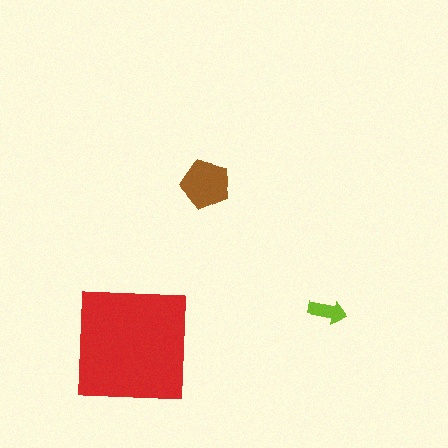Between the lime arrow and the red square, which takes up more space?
The red square.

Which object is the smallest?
The lime arrow.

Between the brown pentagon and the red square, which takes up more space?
The red square.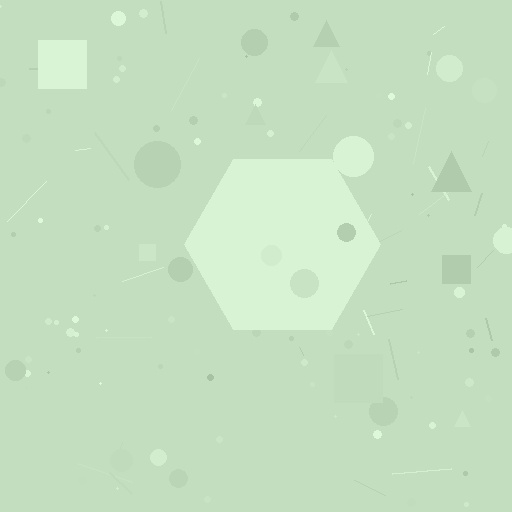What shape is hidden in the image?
A hexagon is hidden in the image.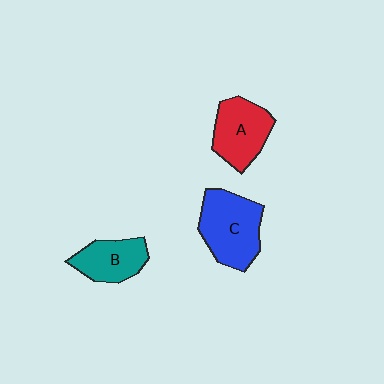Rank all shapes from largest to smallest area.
From largest to smallest: C (blue), A (red), B (teal).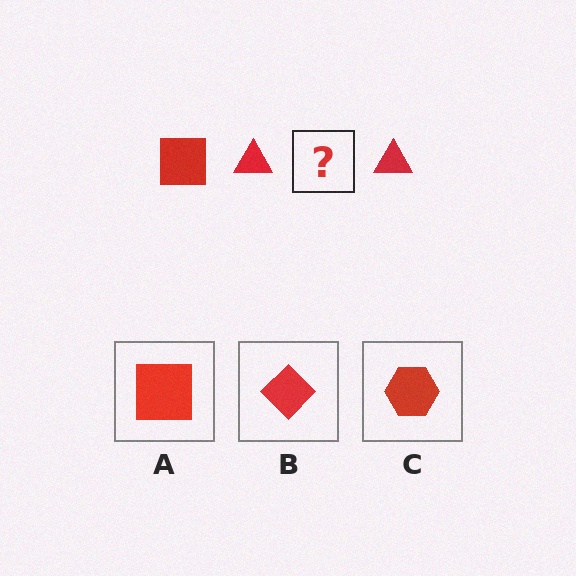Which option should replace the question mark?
Option A.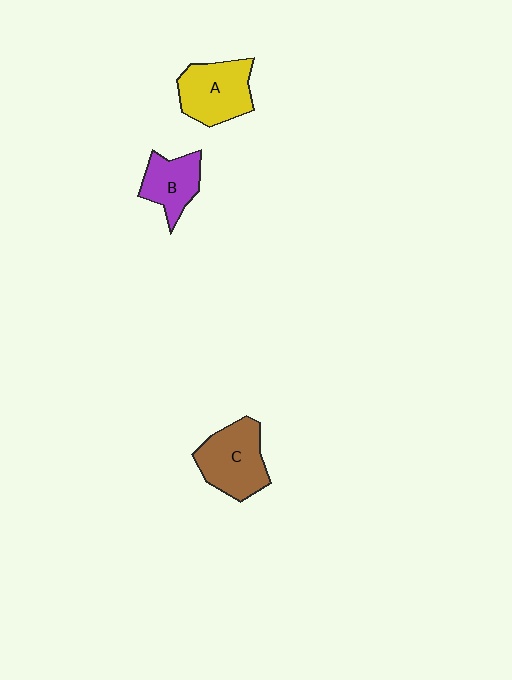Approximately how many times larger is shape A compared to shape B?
Approximately 1.4 times.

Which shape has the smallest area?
Shape B (purple).